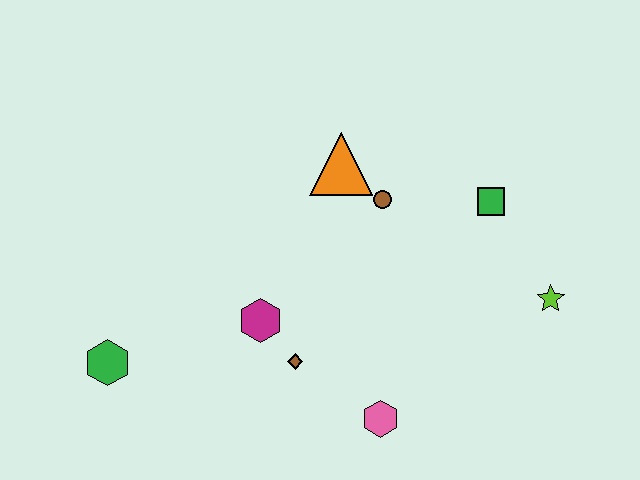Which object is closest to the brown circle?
The orange triangle is closest to the brown circle.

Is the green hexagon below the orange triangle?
Yes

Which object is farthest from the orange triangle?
The green hexagon is farthest from the orange triangle.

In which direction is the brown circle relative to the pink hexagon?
The brown circle is above the pink hexagon.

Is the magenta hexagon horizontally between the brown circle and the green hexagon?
Yes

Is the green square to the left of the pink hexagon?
No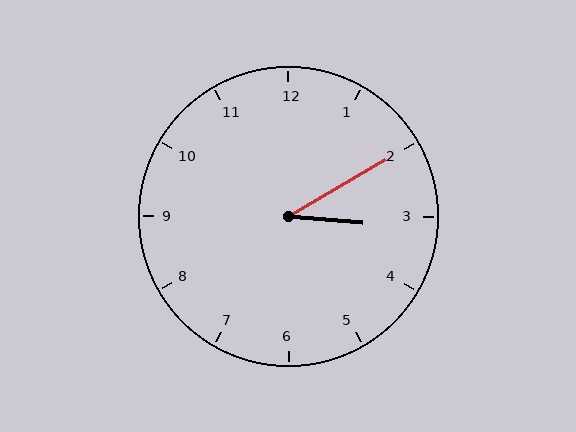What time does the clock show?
3:10.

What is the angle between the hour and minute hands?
Approximately 35 degrees.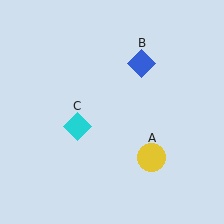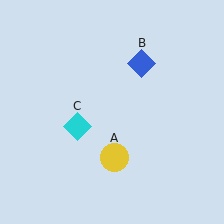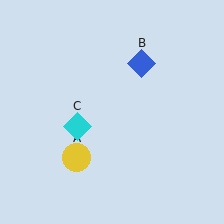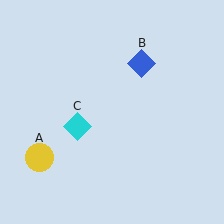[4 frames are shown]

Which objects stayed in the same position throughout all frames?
Blue diamond (object B) and cyan diamond (object C) remained stationary.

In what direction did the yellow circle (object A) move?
The yellow circle (object A) moved left.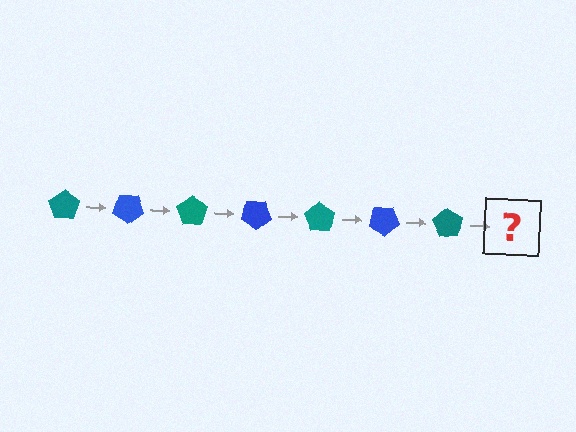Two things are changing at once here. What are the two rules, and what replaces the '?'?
The two rules are that it rotates 35 degrees each step and the color cycles through teal and blue. The '?' should be a blue pentagon, rotated 245 degrees from the start.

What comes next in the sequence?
The next element should be a blue pentagon, rotated 245 degrees from the start.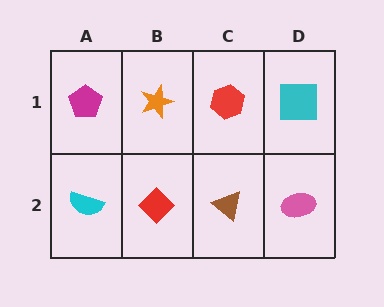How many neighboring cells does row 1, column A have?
2.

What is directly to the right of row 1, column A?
An orange star.